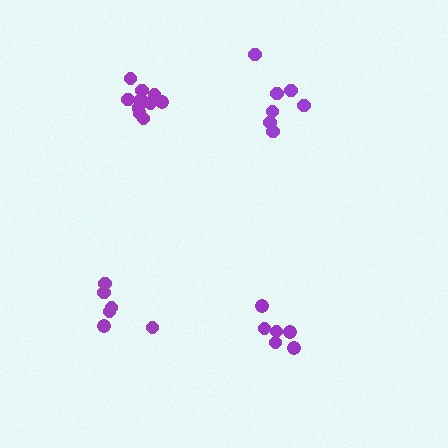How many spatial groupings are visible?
There are 4 spatial groupings.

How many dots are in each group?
Group 1: 7 dots, Group 2: 6 dots, Group 3: 6 dots, Group 4: 11 dots (30 total).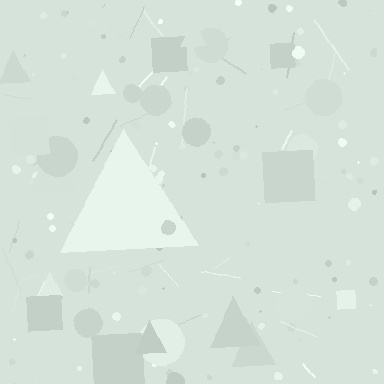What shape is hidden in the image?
A triangle is hidden in the image.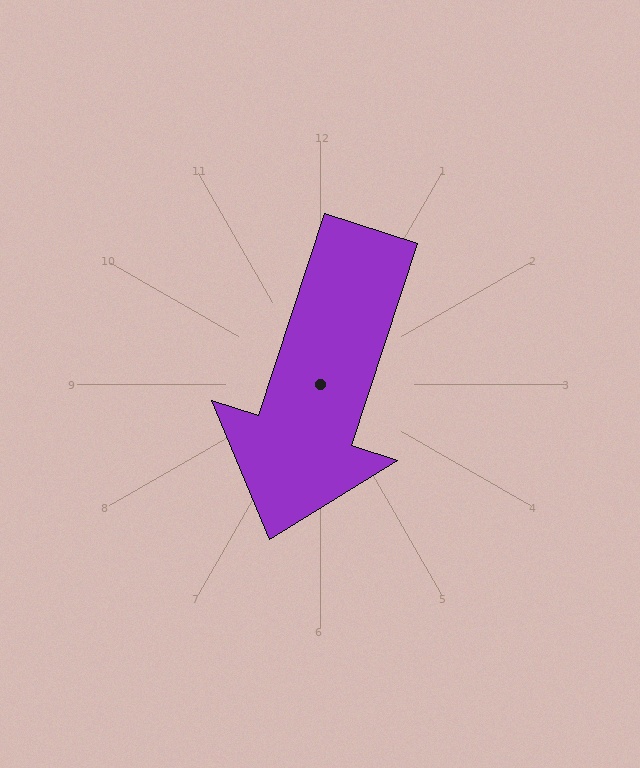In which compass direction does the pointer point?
South.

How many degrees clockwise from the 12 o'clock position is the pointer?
Approximately 198 degrees.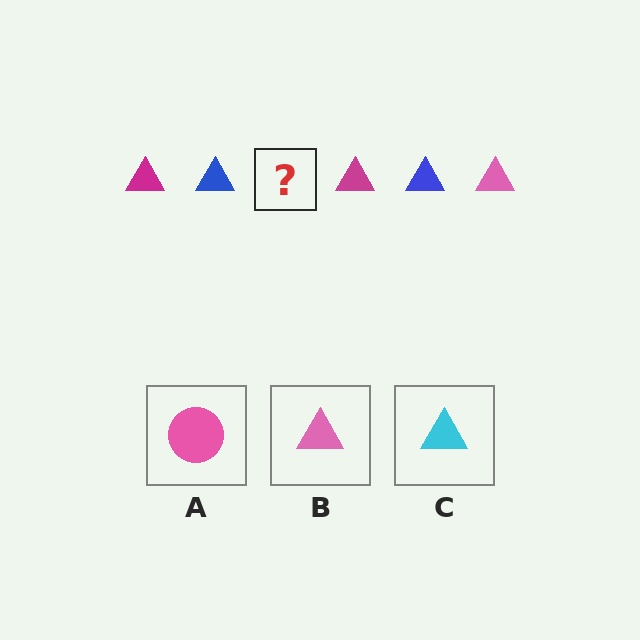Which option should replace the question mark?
Option B.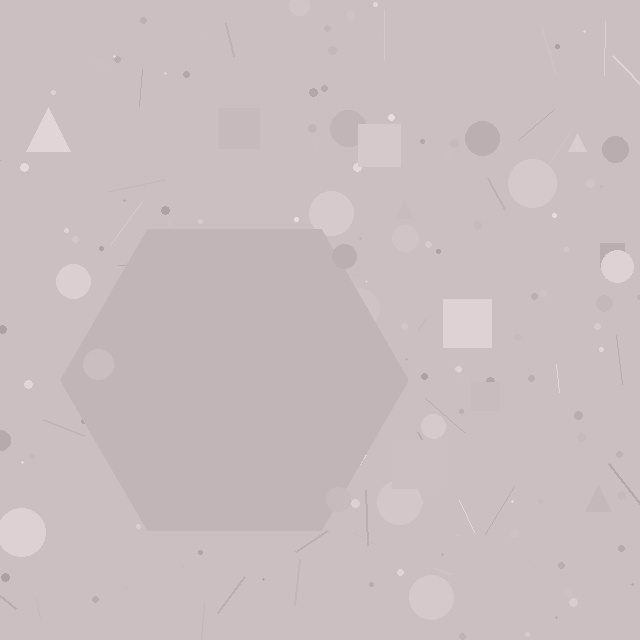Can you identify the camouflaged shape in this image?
The camouflaged shape is a hexagon.